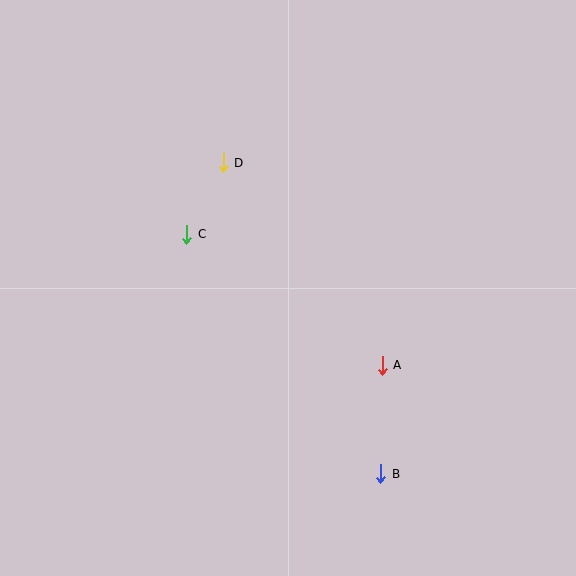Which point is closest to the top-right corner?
Point D is closest to the top-right corner.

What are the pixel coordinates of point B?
Point B is at (381, 474).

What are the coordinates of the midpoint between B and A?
The midpoint between B and A is at (382, 420).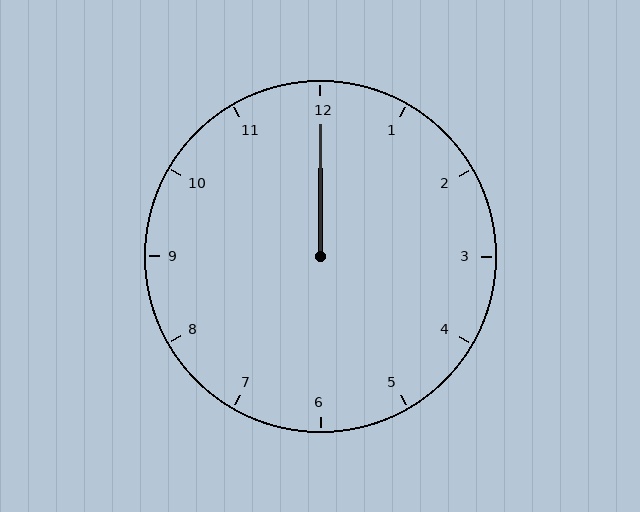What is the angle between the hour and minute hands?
Approximately 0 degrees.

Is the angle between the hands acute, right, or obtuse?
It is acute.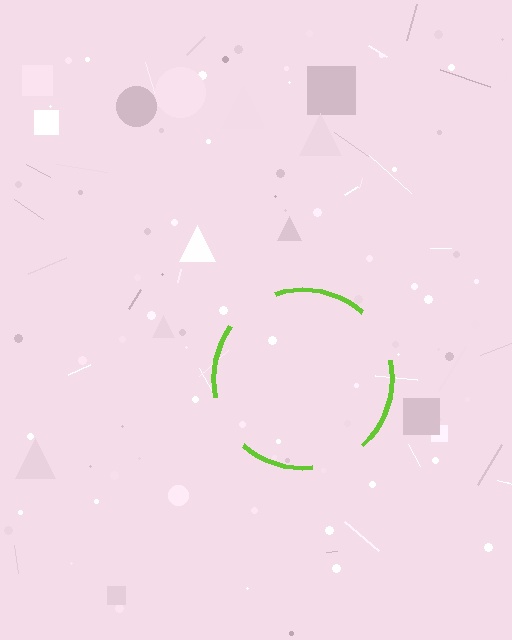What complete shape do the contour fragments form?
The contour fragments form a circle.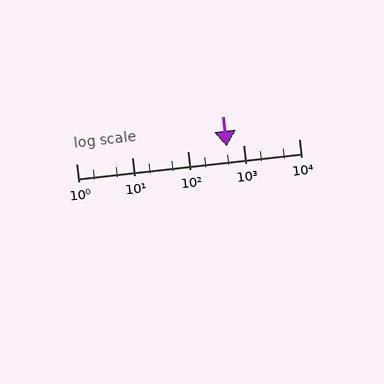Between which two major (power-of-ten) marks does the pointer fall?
The pointer is between 100 and 1000.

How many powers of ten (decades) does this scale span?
The scale spans 4 decades, from 1 to 10000.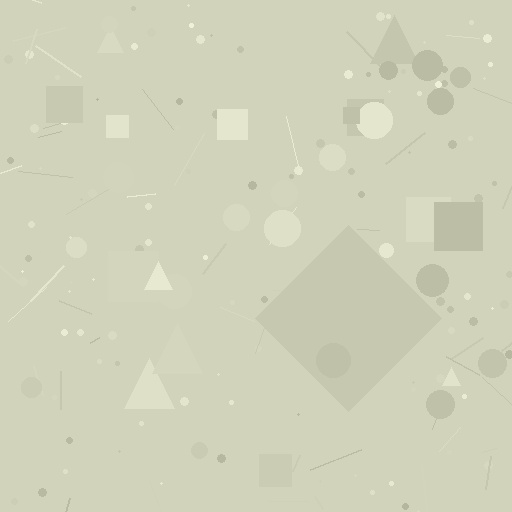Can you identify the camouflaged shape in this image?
The camouflaged shape is a diamond.